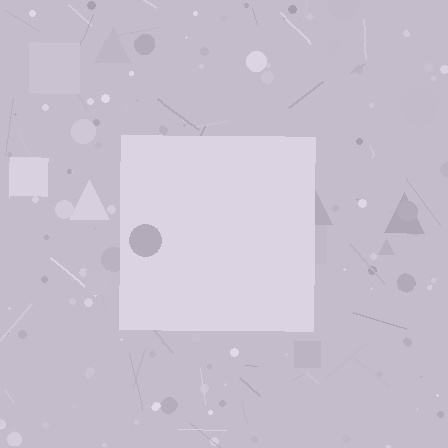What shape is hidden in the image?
A square is hidden in the image.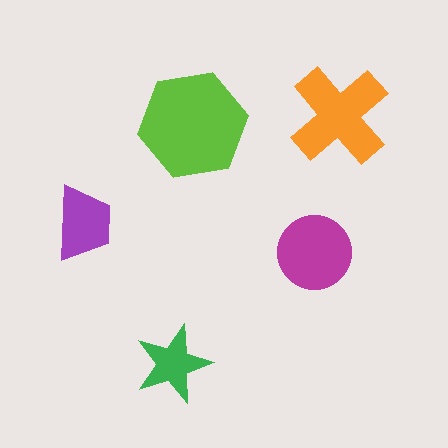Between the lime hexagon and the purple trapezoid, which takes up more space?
The lime hexagon.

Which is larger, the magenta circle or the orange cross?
The orange cross.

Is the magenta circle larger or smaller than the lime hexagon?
Smaller.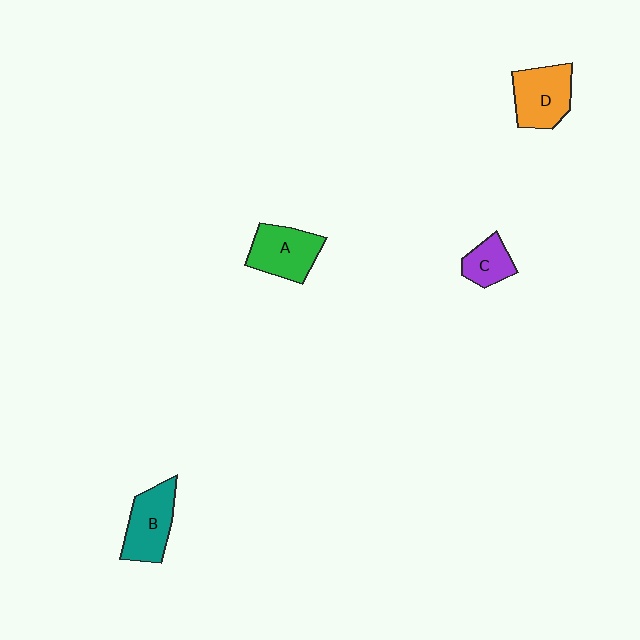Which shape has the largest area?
Shape D (orange).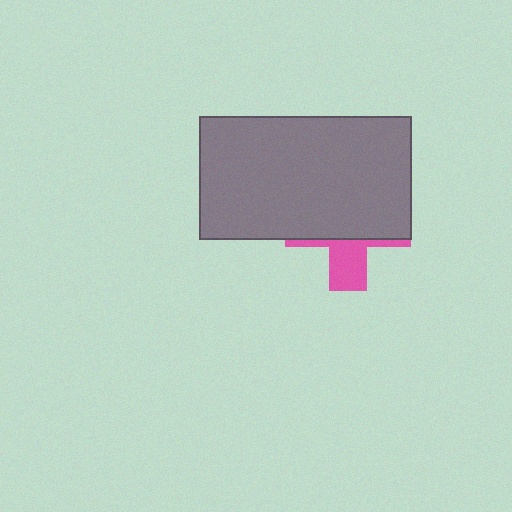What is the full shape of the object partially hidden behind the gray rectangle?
The partially hidden object is a pink cross.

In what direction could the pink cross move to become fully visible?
The pink cross could move down. That would shift it out from behind the gray rectangle entirely.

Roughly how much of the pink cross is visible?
A small part of it is visible (roughly 33%).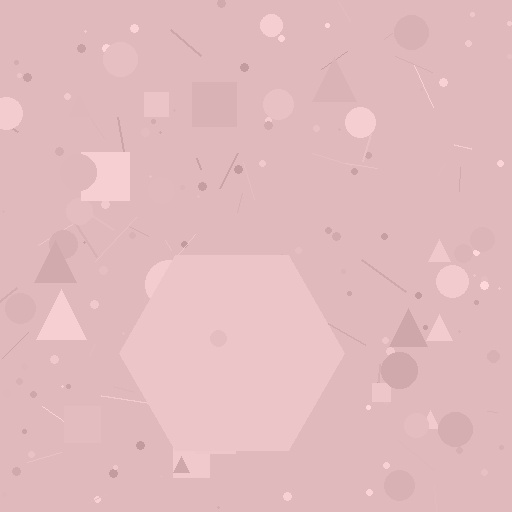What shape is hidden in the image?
A hexagon is hidden in the image.